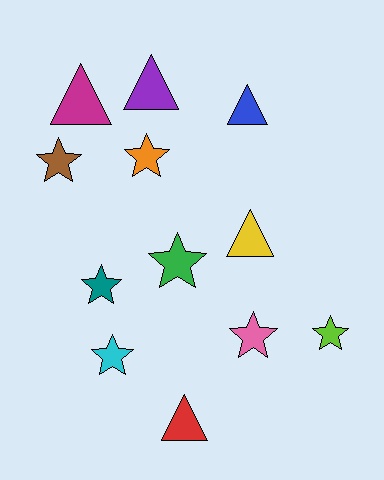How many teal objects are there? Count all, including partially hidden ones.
There is 1 teal object.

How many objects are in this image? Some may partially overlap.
There are 12 objects.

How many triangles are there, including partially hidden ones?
There are 5 triangles.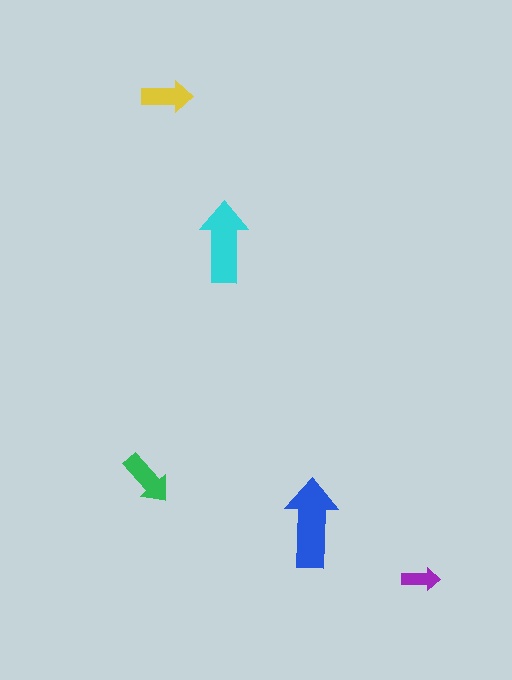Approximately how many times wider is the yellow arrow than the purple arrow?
About 1.5 times wider.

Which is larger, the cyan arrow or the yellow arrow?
The cyan one.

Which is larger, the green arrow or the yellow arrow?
The green one.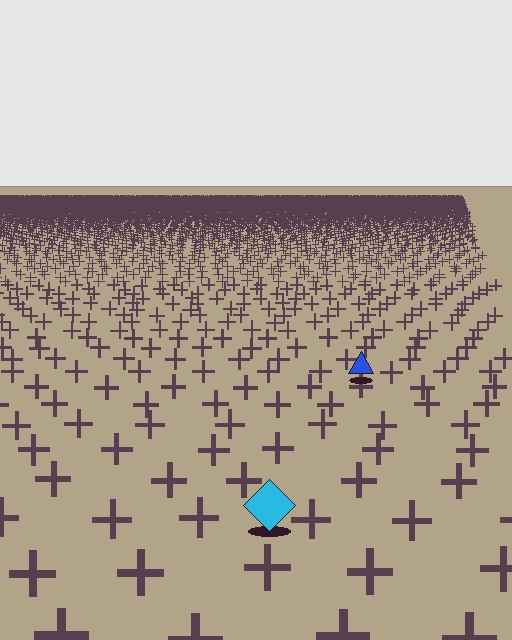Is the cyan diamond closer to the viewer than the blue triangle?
Yes. The cyan diamond is closer — you can tell from the texture gradient: the ground texture is coarser near it.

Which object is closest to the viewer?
The cyan diamond is closest. The texture marks near it are larger and more spread out.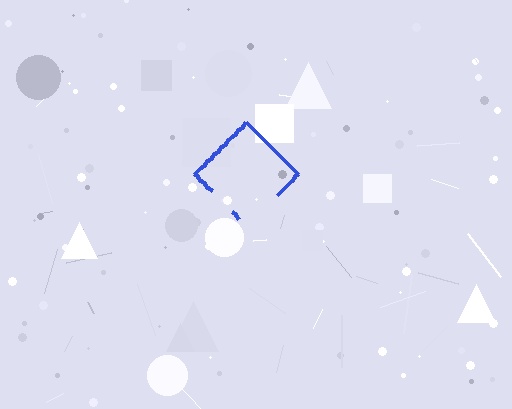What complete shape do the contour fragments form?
The contour fragments form a diamond.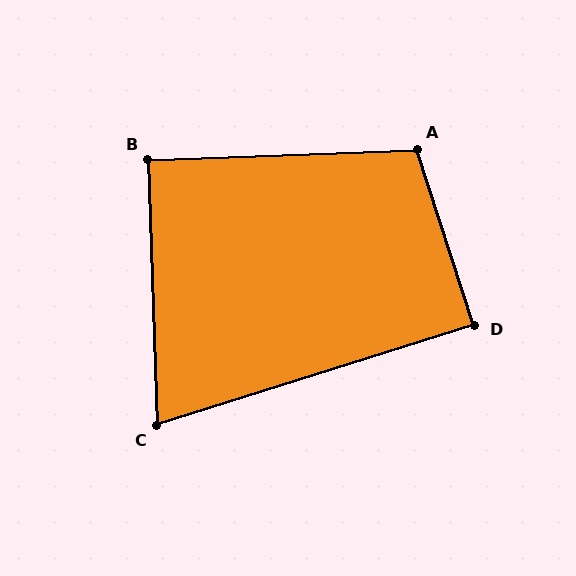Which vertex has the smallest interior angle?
C, at approximately 74 degrees.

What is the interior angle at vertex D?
Approximately 90 degrees (approximately right).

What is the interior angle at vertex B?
Approximately 90 degrees (approximately right).